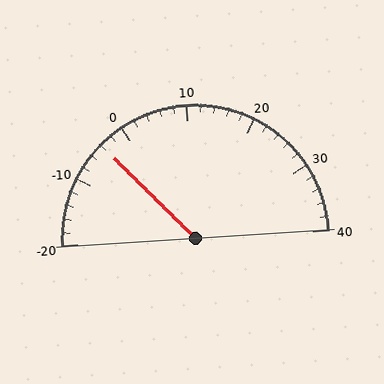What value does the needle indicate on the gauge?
The needle indicates approximately -4.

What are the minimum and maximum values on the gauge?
The gauge ranges from -20 to 40.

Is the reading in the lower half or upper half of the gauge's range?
The reading is in the lower half of the range (-20 to 40).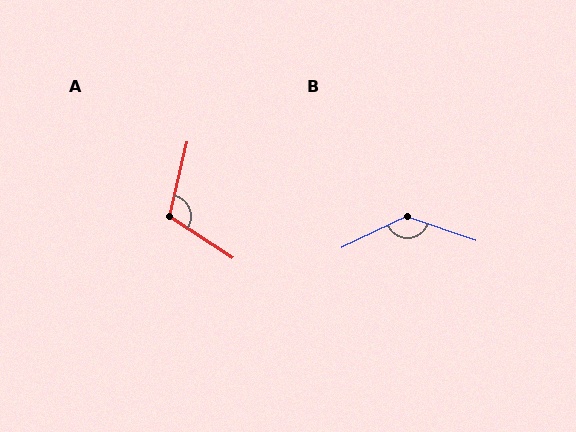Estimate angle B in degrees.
Approximately 135 degrees.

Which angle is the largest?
B, at approximately 135 degrees.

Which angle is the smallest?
A, at approximately 110 degrees.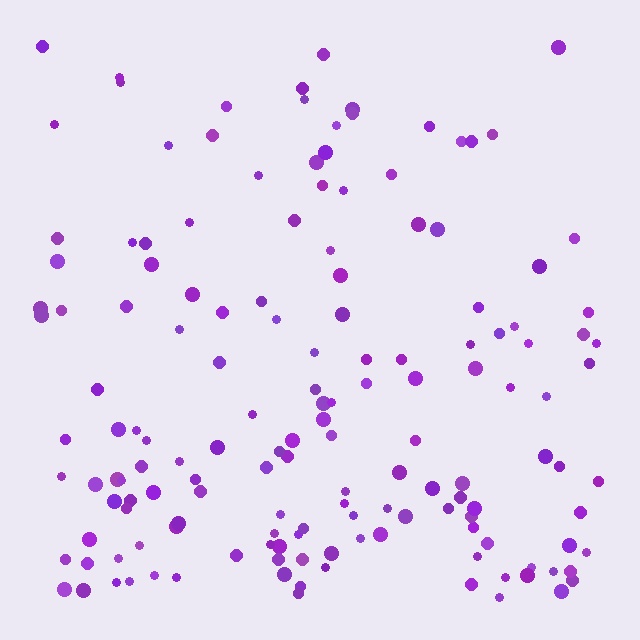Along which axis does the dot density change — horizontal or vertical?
Vertical.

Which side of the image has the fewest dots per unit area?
The top.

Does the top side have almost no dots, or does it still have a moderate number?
Still a moderate number, just noticeably fewer than the bottom.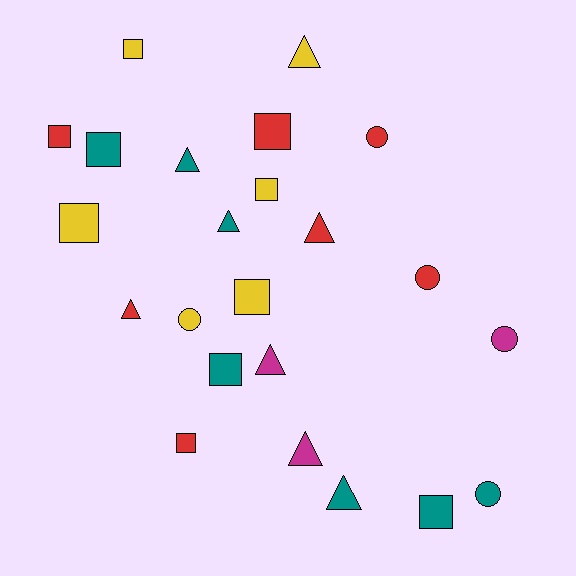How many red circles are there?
There are 2 red circles.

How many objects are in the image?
There are 23 objects.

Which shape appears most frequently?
Square, with 10 objects.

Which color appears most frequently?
Red, with 7 objects.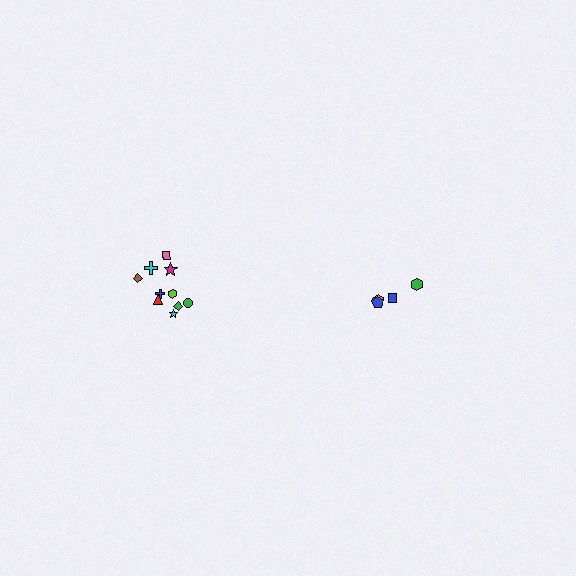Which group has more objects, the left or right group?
The left group.